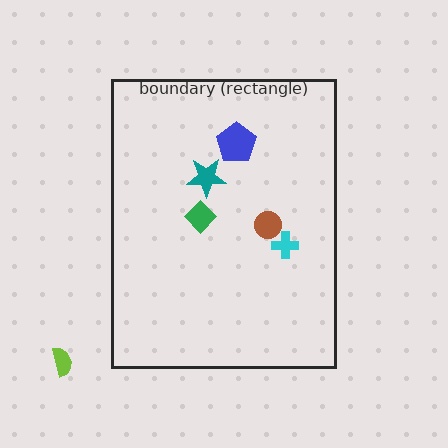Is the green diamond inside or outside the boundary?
Inside.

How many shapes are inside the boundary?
5 inside, 1 outside.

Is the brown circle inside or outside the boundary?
Inside.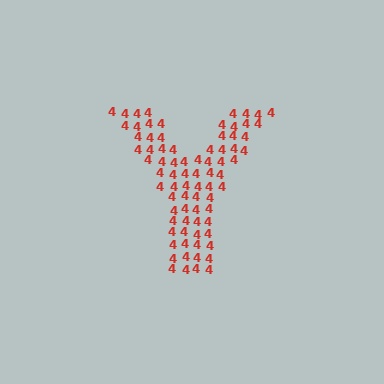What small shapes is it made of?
It is made of small digit 4's.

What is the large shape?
The large shape is the letter Y.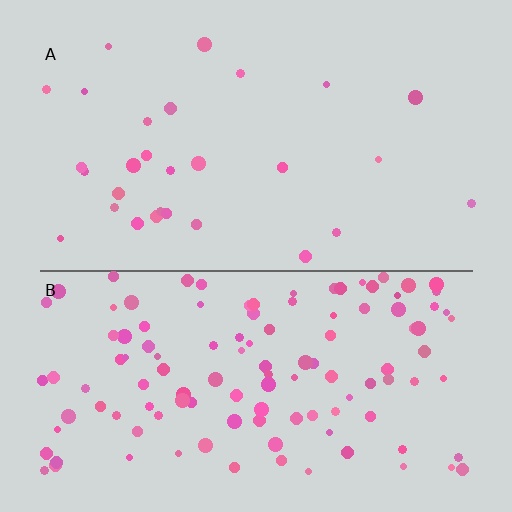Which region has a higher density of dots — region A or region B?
B (the bottom).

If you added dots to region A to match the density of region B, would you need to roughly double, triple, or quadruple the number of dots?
Approximately quadruple.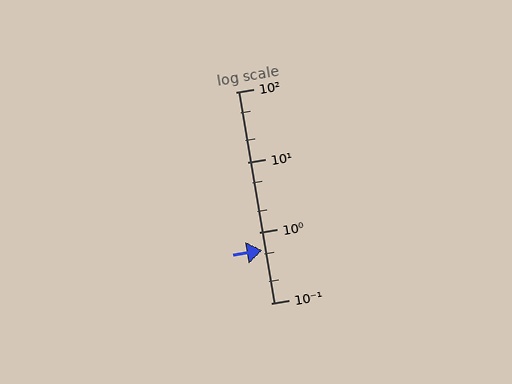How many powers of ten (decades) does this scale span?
The scale spans 3 decades, from 0.1 to 100.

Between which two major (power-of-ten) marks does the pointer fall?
The pointer is between 0.1 and 1.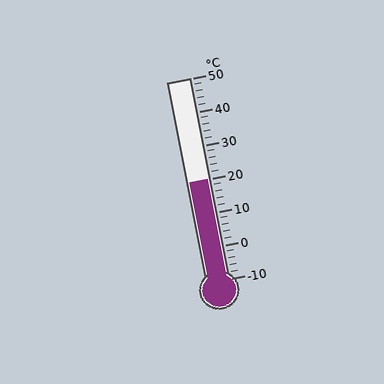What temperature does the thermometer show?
The thermometer shows approximately 20°C.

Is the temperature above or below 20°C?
The temperature is at 20°C.